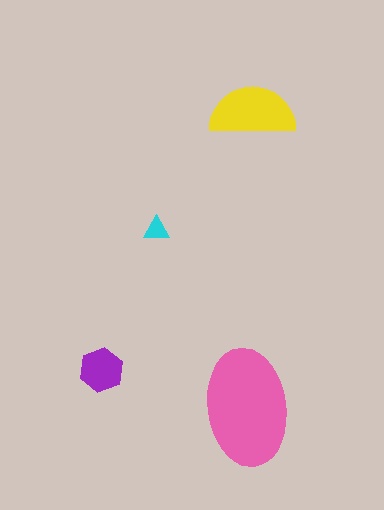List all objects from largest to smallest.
The pink ellipse, the yellow semicircle, the purple hexagon, the cyan triangle.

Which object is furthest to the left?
The purple hexagon is leftmost.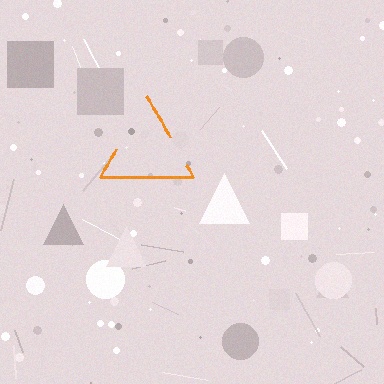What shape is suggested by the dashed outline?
The dashed outline suggests a triangle.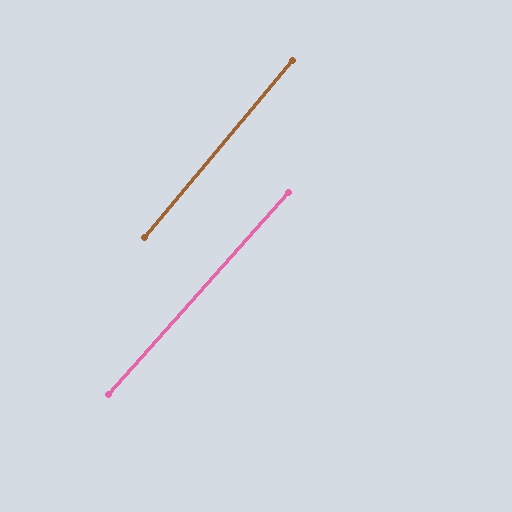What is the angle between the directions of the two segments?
Approximately 2 degrees.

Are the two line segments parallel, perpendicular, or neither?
Parallel — their directions differ by only 1.8°.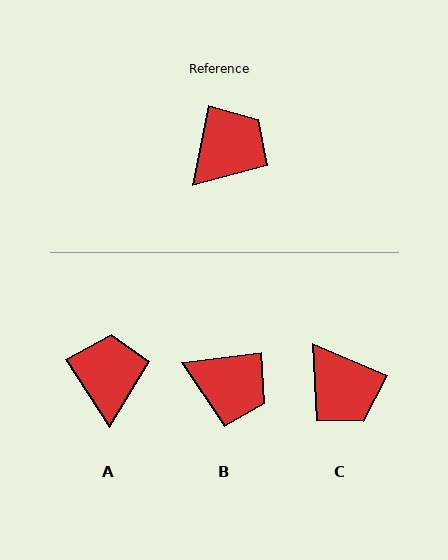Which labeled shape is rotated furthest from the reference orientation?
C, about 102 degrees away.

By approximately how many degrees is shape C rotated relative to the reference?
Approximately 102 degrees clockwise.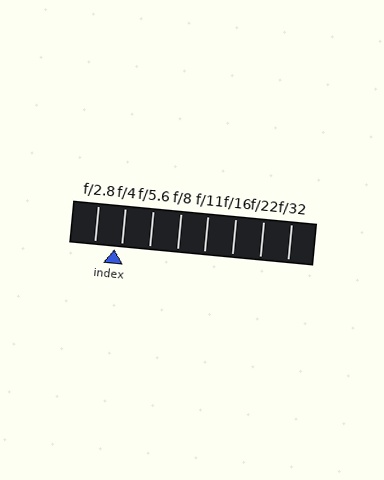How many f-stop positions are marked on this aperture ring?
There are 8 f-stop positions marked.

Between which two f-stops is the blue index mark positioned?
The index mark is between f/2.8 and f/4.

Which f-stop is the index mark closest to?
The index mark is closest to f/4.